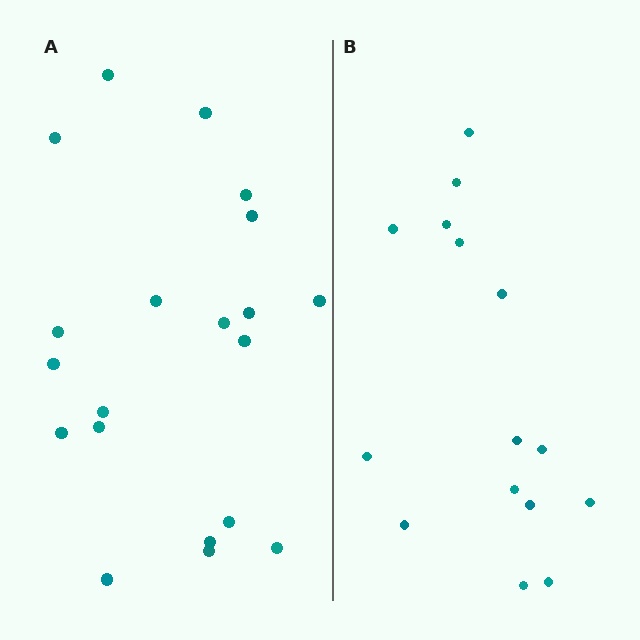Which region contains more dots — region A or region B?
Region A (the left region) has more dots.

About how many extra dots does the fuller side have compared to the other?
Region A has about 5 more dots than region B.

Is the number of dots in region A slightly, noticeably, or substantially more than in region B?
Region A has noticeably more, but not dramatically so. The ratio is roughly 1.3 to 1.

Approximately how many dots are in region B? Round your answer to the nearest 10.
About 20 dots. (The exact count is 15, which rounds to 20.)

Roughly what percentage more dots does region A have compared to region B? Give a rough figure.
About 35% more.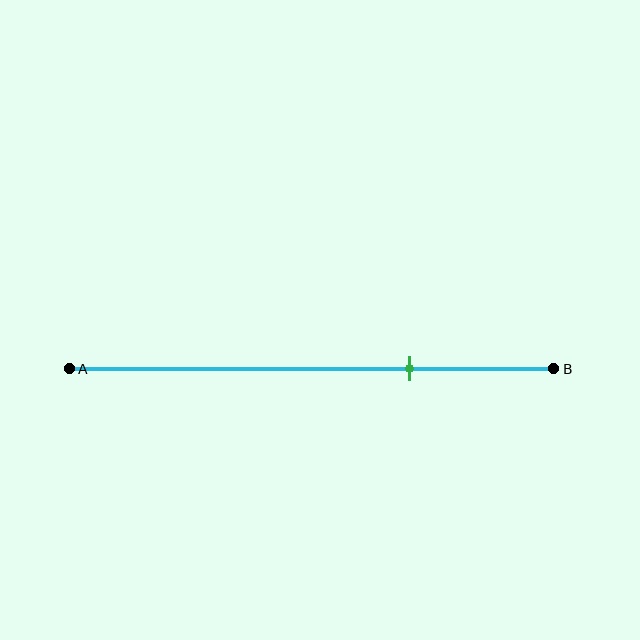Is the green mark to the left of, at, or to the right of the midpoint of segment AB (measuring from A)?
The green mark is to the right of the midpoint of segment AB.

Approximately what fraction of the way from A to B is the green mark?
The green mark is approximately 70% of the way from A to B.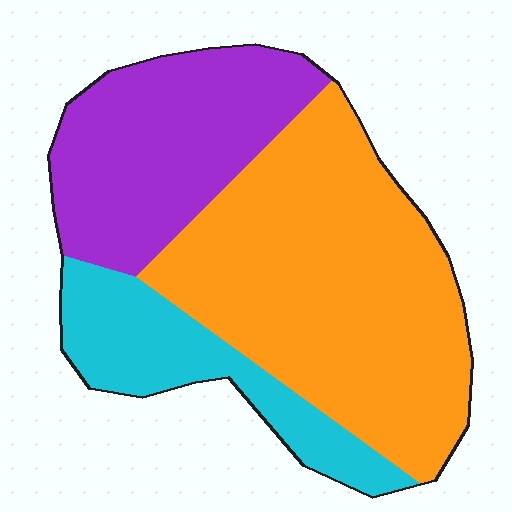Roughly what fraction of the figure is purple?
Purple takes up between a sixth and a third of the figure.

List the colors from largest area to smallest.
From largest to smallest: orange, purple, cyan.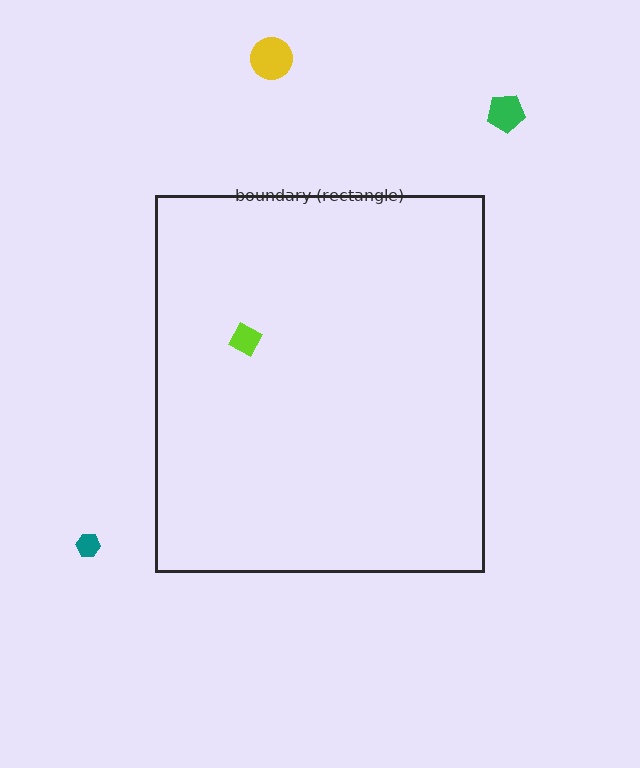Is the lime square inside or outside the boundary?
Inside.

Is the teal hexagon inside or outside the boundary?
Outside.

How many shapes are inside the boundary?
1 inside, 3 outside.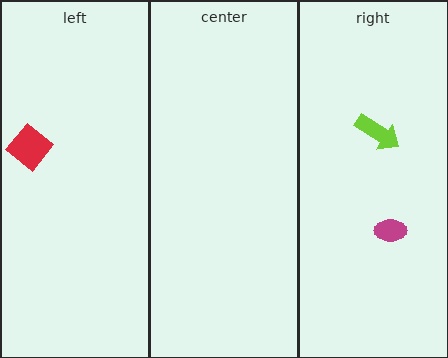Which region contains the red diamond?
The left region.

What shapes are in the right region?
The magenta ellipse, the lime arrow.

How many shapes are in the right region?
2.